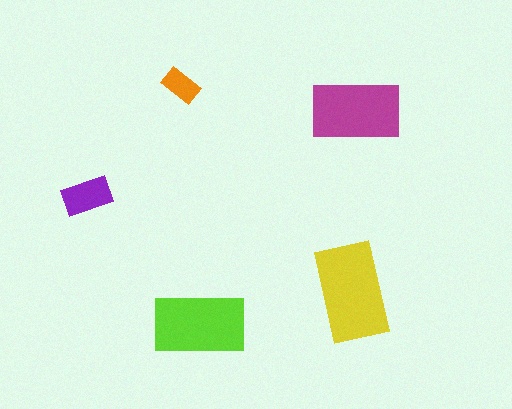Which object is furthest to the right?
The magenta rectangle is rightmost.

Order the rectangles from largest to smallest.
the yellow one, the lime one, the magenta one, the purple one, the orange one.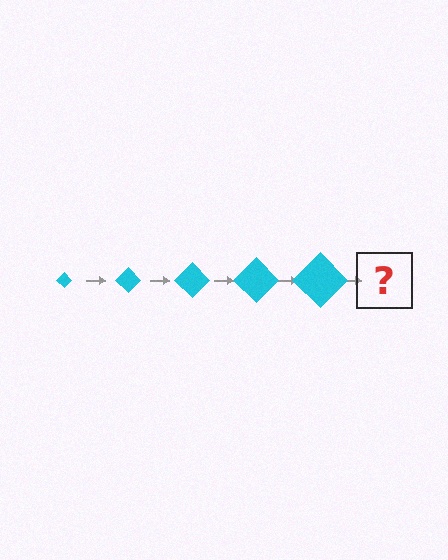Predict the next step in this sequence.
The next step is a cyan diamond, larger than the previous one.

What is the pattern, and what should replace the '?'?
The pattern is that the diamond gets progressively larger each step. The '?' should be a cyan diamond, larger than the previous one.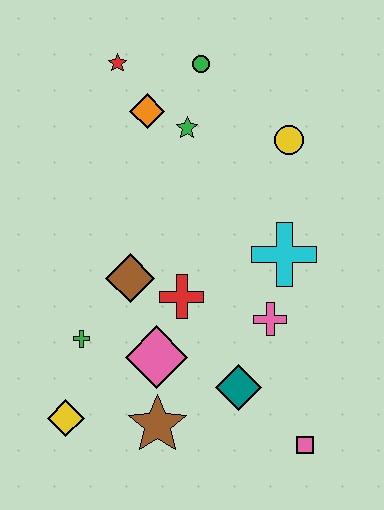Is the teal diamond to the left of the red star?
No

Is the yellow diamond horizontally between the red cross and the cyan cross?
No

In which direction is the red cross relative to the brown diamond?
The red cross is to the right of the brown diamond.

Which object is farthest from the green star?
The pink square is farthest from the green star.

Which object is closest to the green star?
The orange diamond is closest to the green star.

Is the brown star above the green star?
No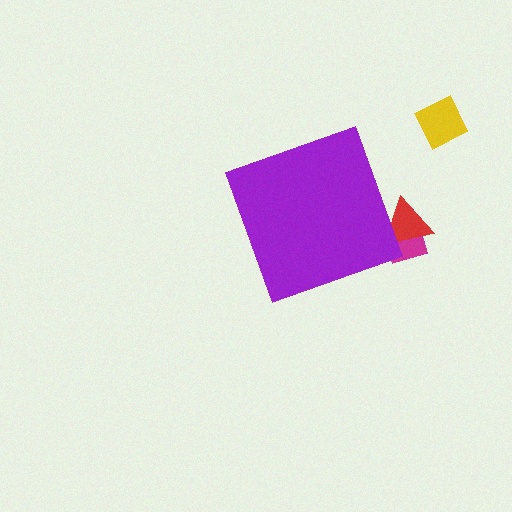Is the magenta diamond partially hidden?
Yes, the magenta diamond is partially hidden behind the purple diamond.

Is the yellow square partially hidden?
No, the yellow square is fully visible.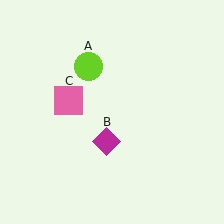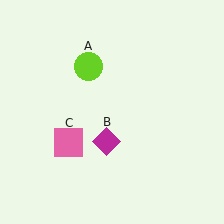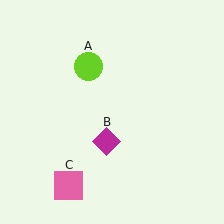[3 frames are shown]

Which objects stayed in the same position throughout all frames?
Lime circle (object A) and magenta diamond (object B) remained stationary.